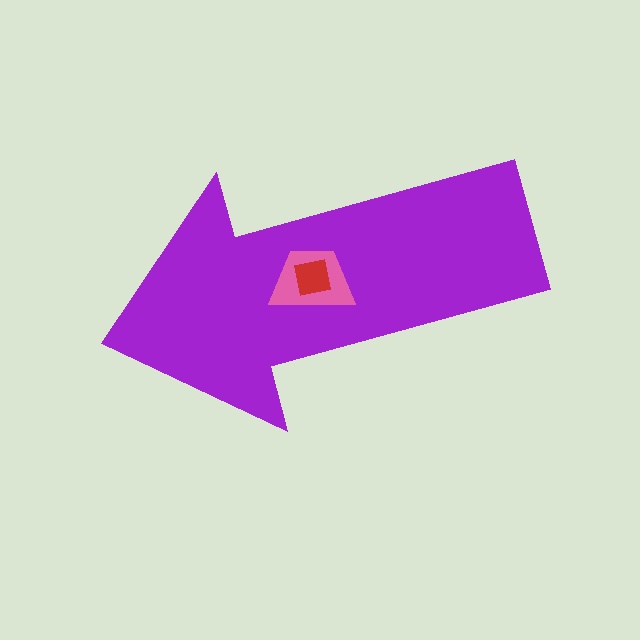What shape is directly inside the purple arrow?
The pink trapezoid.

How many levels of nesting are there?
3.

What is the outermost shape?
The purple arrow.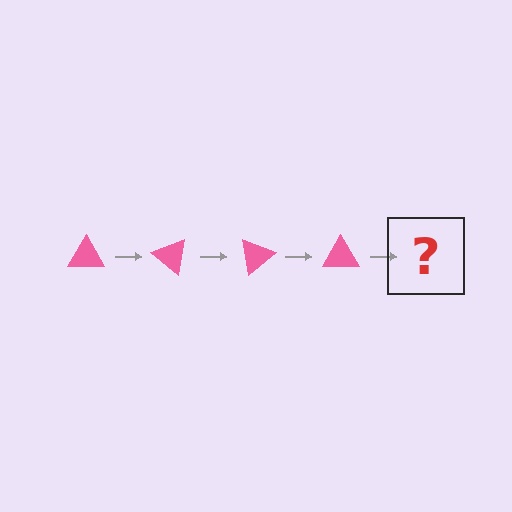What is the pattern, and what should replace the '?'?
The pattern is that the triangle rotates 40 degrees each step. The '?' should be a pink triangle rotated 160 degrees.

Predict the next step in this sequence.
The next step is a pink triangle rotated 160 degrees.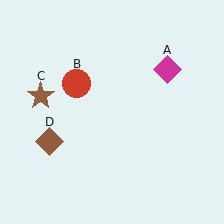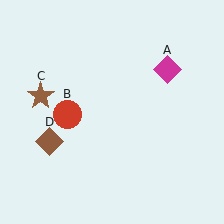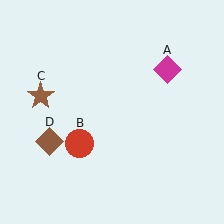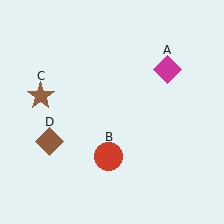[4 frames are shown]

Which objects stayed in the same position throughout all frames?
Magenta diamond (object A) and brown star (object C) and brown diamond (object D) remained stationary.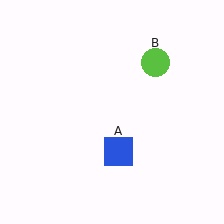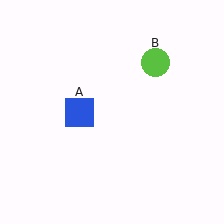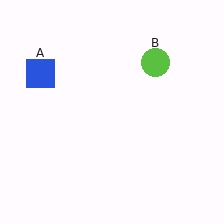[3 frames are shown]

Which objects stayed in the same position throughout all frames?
Lime circle (object B) remained stationary.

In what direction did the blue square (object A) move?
The blue square (object A) moved up and to the left.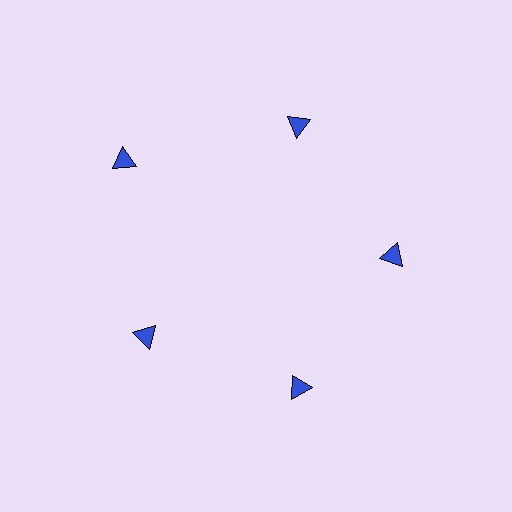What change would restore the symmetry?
The symmetry would be restored by moving it inward, back onto the ring so that all 5 triangles sit at equal angles and equal distance from the center.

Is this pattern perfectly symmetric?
No. The 5 blue triangles are arranged in a ring, but one element near the 10 o'clock position is pushed outward from the center, breaking the 5-fold rotational symmetry.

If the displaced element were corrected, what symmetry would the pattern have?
It would have 5-fold rotational symmetry — the pattern would map onto itself every 72 degrees.